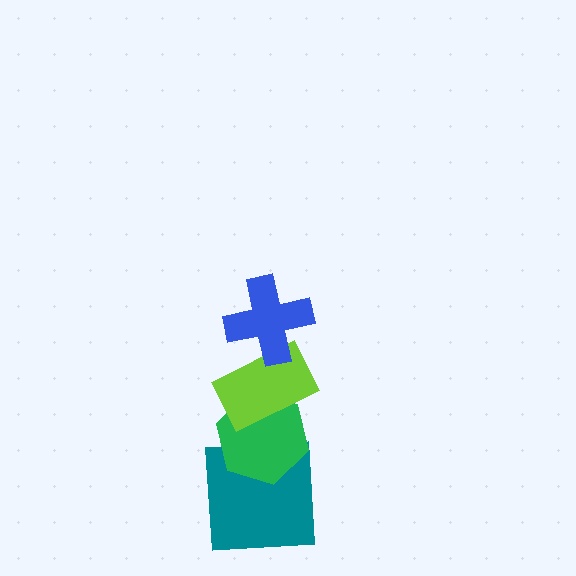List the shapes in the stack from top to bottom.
From top to bottom: the blue cross, the lime rectangle, the green hexagon, the teal square.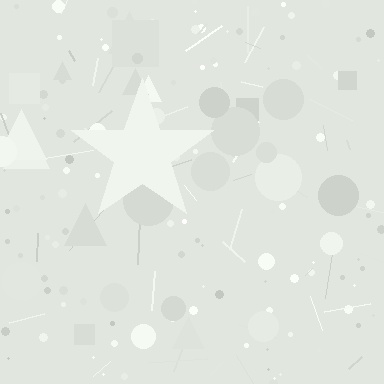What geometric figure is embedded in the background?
A star is embedded in the background.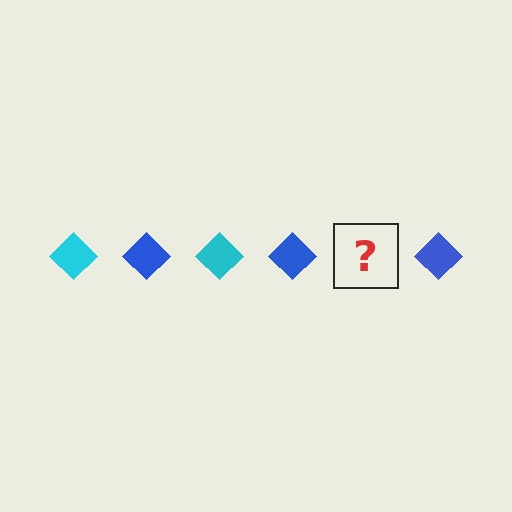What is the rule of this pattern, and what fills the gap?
The rule is that the pattern cycles through cyan, blue diamonds. The gap should be filled with a cyan diamond.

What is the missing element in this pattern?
The missing element is a cyan diamond.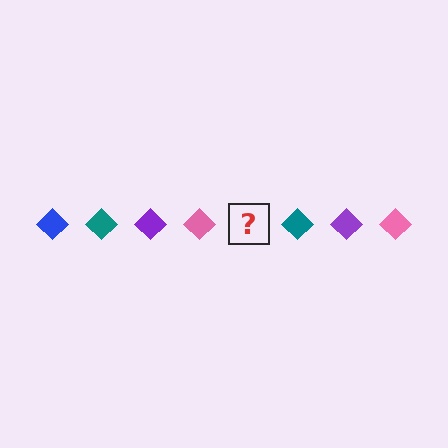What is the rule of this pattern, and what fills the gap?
The rule is that the pattern cycles through blue, teal, purple, pink diamonds. The gap should be filled with a blue diamond.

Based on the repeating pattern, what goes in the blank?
The blank should be a blue diamond.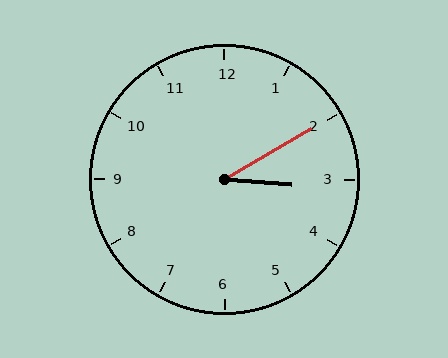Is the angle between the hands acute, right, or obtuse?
It is acute.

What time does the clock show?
3:10.